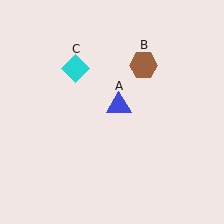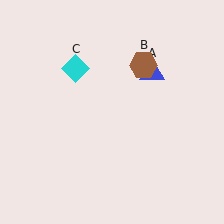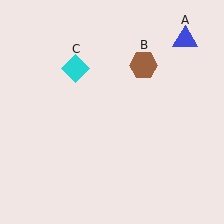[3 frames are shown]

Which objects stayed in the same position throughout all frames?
Brown hexagon (object B) and cyan diamond (object C) remained stationary.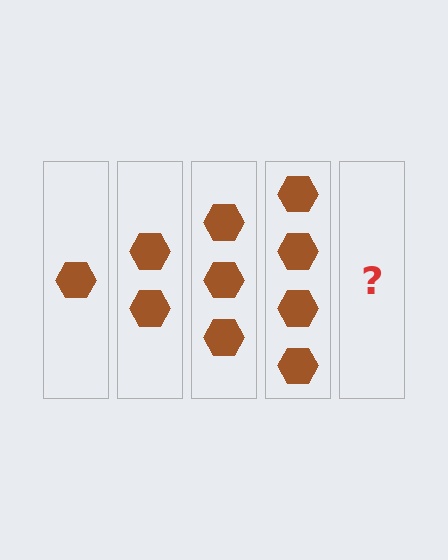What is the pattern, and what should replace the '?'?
The pattern is that each step adds one more hexagon. The '?' should be 5 hexagons.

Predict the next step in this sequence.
The next step is 5 hexagons.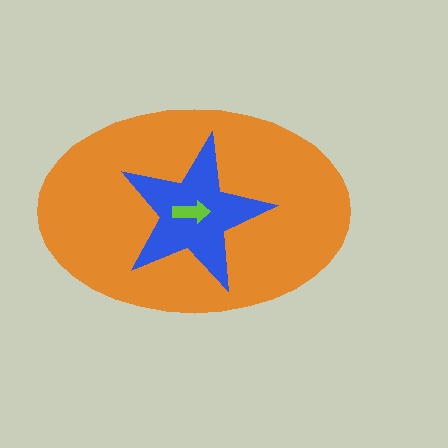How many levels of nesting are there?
3.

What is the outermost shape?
The orange ellipse.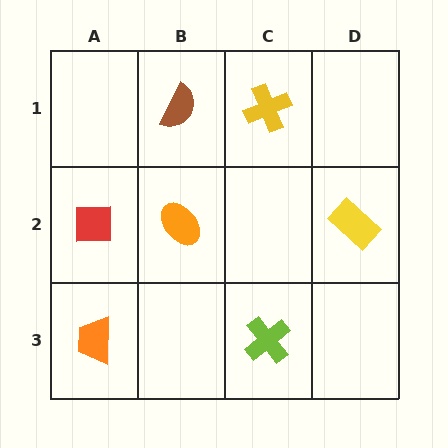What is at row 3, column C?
A lime cross.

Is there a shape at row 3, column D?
No, that cell is empty.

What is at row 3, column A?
An orange trapezoid.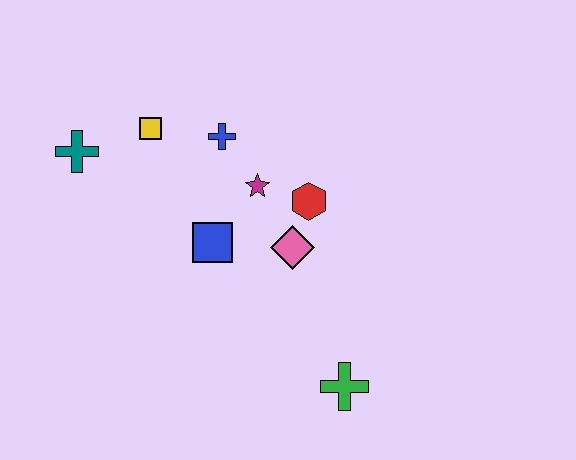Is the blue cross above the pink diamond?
Yes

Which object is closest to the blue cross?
The magenta star is closest to the blue cross.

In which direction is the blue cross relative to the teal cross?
The blue cross is to the right of the teal cross.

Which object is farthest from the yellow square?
The green cross is farthest from the yellow square.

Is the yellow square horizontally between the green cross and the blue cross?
No